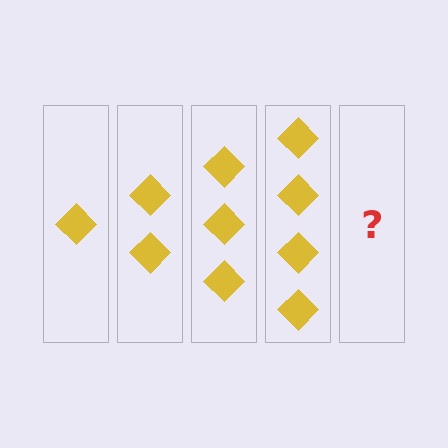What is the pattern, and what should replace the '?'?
The pattern is that each step adds one more diamond. The '?' should be 5 diamonds.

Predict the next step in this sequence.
The next step is 5 diamonds.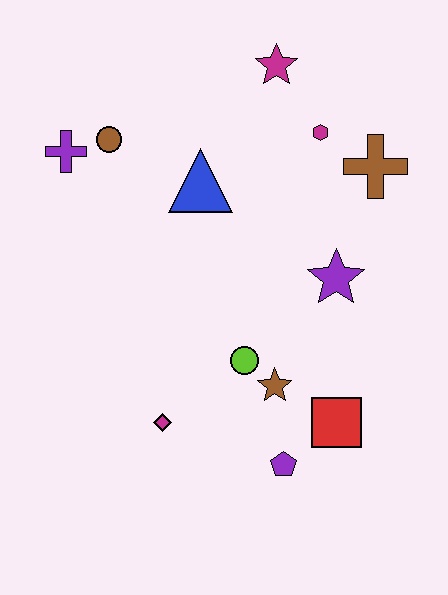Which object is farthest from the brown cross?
The magenta diamond is farthest from the brown cross.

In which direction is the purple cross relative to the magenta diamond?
The purple cross is above the magenta diamond.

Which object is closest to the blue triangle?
The brown circle is closest to the blue triangle.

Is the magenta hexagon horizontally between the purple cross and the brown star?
No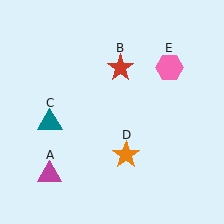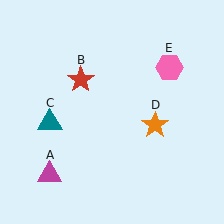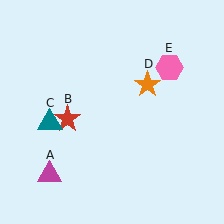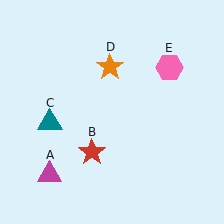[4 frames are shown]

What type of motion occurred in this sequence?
The red star (object B), orange star (object D) rotated counterclockwise around the center of the scene.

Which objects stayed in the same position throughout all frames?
Magenta triangle (object A) and teal triangle (object C) and pink hexagon (object E) remained stationary.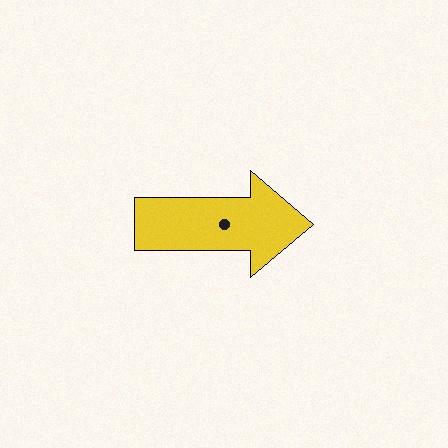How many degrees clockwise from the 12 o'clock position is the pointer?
Approximately 90 degrees.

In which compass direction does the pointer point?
East.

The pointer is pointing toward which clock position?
Roughly 3 o'clock.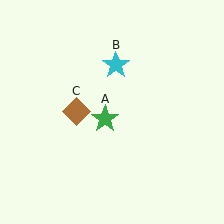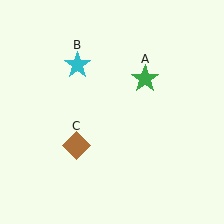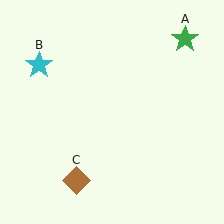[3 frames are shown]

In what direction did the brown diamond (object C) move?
The brown diamond (object C) moved down.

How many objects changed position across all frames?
3 objects changed position: green star (object A), cyan star (object B), brown diamond (object C).